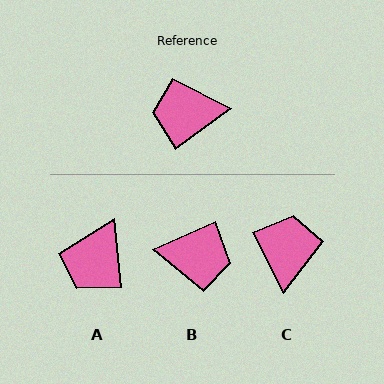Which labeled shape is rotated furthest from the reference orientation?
B, about 168 degrees away.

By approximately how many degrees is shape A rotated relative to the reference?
Approximately 59 degrees counter-clockwise.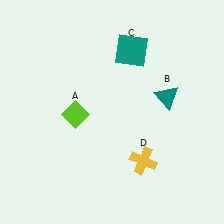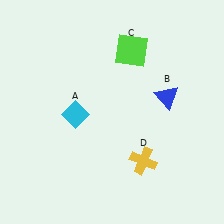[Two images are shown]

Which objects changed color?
A changed from lime to cyan. B changed from teal to blue. C changed from teal to lime.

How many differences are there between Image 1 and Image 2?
There are 3 differences between the two images.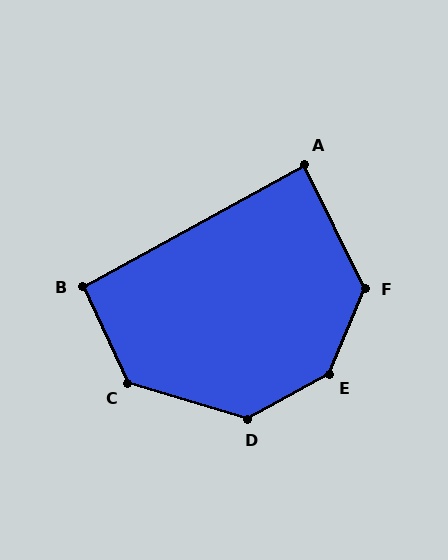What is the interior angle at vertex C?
Approximately 132 degrees (obtuse).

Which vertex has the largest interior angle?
E, at approximately 142 degrees.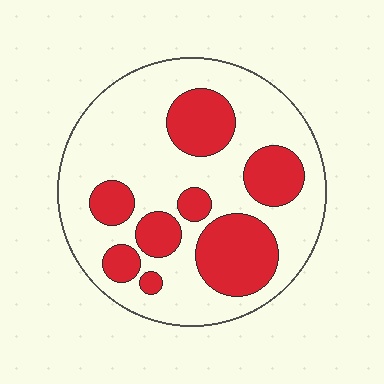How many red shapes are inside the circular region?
8.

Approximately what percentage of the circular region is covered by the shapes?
Approximately 30%.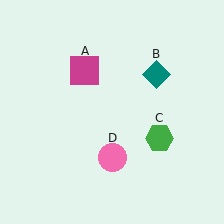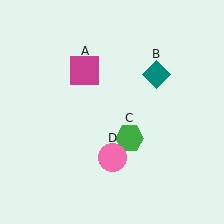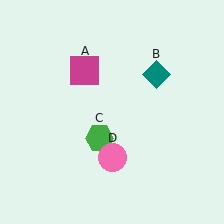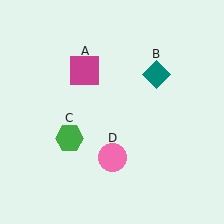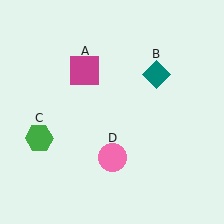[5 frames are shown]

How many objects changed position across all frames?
1 object changed position: green hexagon (object C).